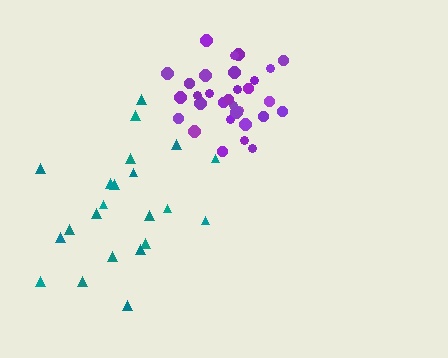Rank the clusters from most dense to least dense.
purple, teal.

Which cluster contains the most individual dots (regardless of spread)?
Purple (31).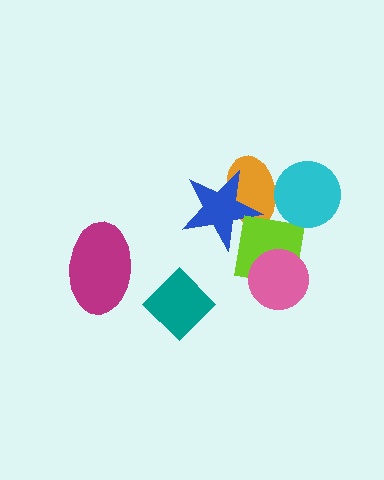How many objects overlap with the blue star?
2 objects overlap with the blue star.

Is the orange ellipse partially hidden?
Yes, it is partially covered by another shape.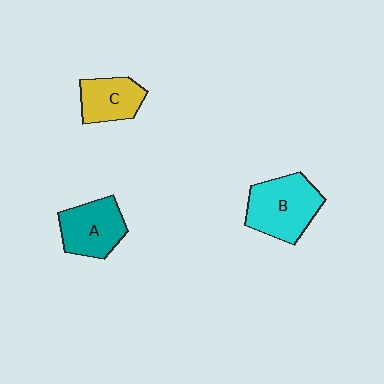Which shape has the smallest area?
Shape C (yellow).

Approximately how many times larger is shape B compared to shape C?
Approximately 1.5 times.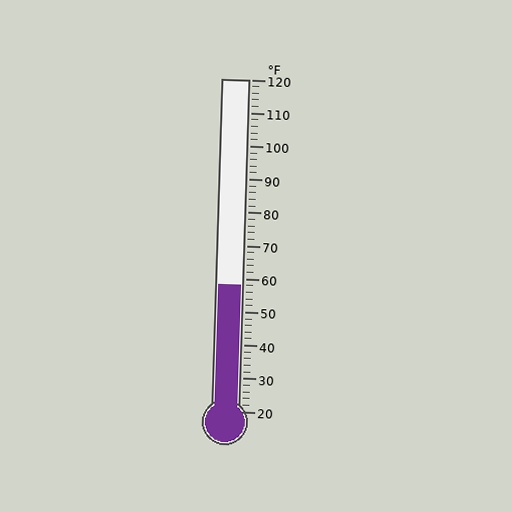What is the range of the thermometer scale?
The thermometer scale ranges from 20°F to 120°F.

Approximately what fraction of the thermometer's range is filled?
The thermometer is filled to approximately 40% of its range.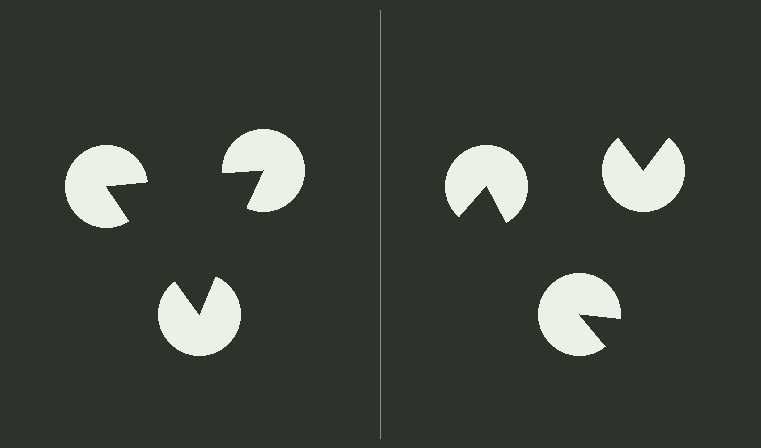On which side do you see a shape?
An illusory triangle appears on the left side. On the right side the wedge cuts are rotated, so no coherent shape forms.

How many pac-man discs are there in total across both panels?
6 — 3 on each side.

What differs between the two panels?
The pac-man discs are positioned identically on both sides; only the wedge orientations differ. On the left they align to a triangle; on the right they are misaligned.